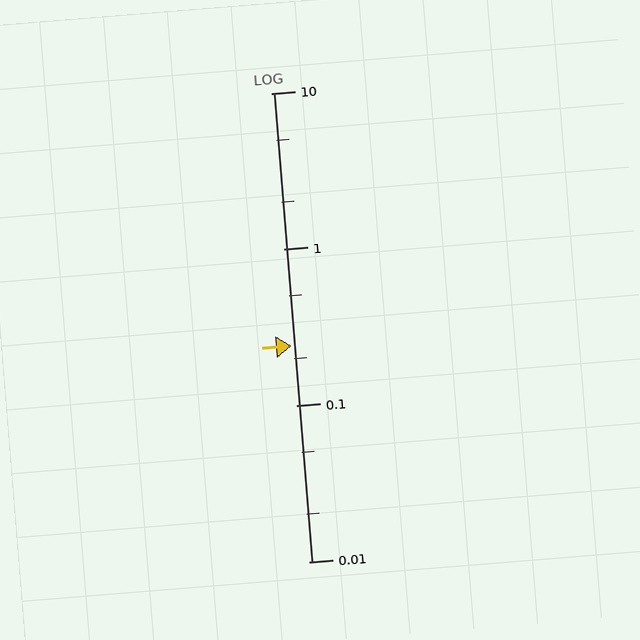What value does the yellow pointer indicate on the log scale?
The pointer indicates approximately 0.24.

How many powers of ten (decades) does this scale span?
The scale spans 3 decades, from 0.01 to 10.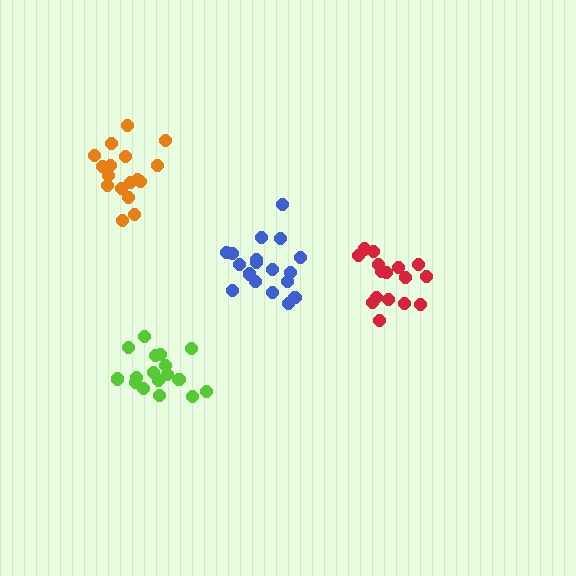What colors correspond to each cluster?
The clusters are colored: red, blue, lime, orange.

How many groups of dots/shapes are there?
There are 4 groups.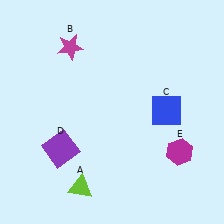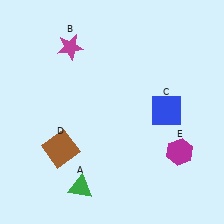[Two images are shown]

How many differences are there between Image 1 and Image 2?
There are 2 differences between the two images.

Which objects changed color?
A changed from lime to green. D changed from purple to brown.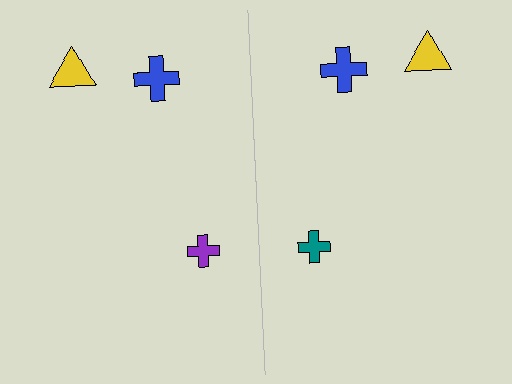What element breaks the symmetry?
The teal cross on the right side breaks the symmetry — its mirror counterpart is purple.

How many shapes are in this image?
There are 6 shapes in this image.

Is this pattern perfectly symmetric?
No, the pattern is not perfectly symmetric. The teal cross on the right side breaks the symmetry — its mirror counterpart is purple.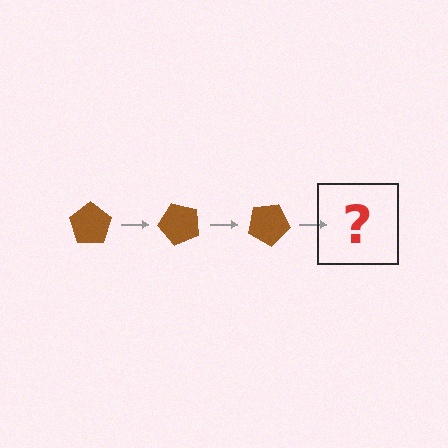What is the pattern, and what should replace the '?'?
The pattern is that the pentagon rotates 50 degrees each step. The '?' should be a brown pentagon rotated 150 degrees.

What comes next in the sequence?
The next element should be a brown pentagon rotated 150 degrees.